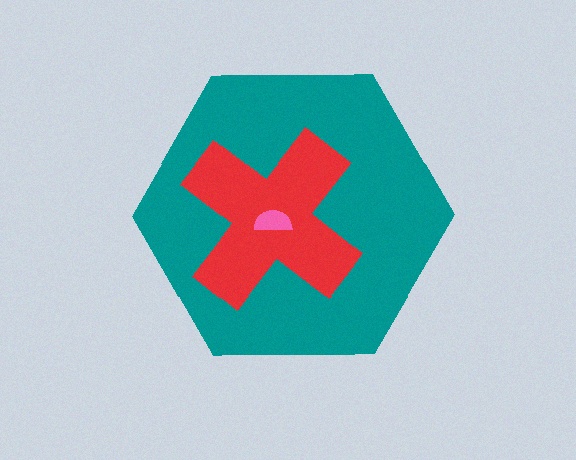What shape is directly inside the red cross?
The pink semicircle.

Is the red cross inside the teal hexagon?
Yes.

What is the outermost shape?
The teal hexagon.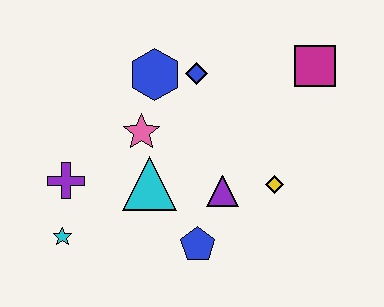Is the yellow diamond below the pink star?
Yes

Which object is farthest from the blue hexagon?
The cyan star is farthest from the blue hexagon.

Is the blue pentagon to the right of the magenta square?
No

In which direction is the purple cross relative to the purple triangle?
The purple cross is to the left of the purple triangle.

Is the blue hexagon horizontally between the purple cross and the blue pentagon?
Yes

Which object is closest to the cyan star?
The purple cross is closest to the cyan star.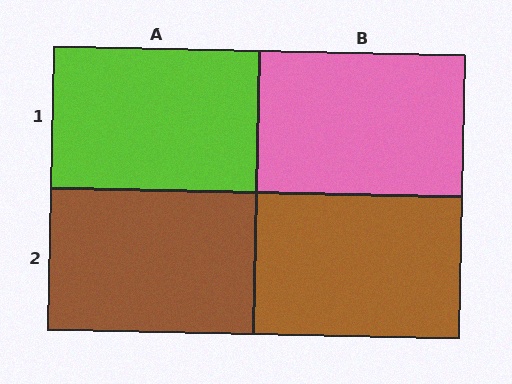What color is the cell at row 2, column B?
Brown.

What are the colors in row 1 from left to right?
Lime, pink.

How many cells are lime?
1 cell is lime.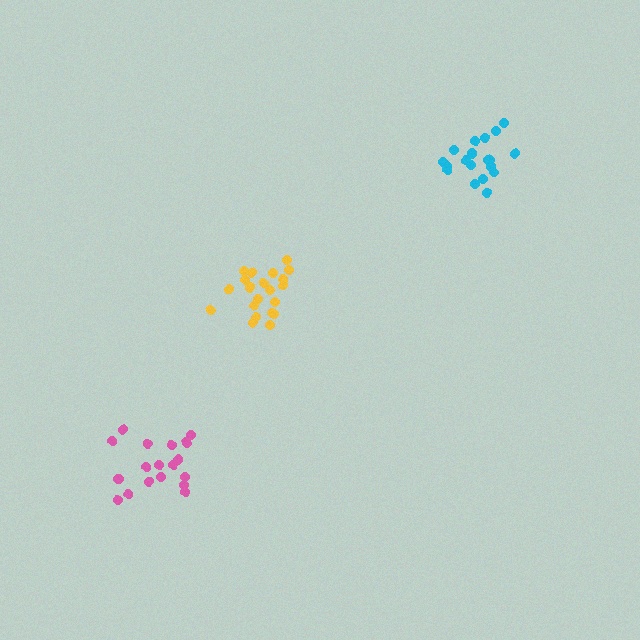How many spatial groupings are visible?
There are 3 spatial groupings.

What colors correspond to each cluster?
The clusters are colored: cyan, yellow, pink.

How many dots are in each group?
Group 1: 19 dots, Group 2: 21 dots, Group 3: 18 dots (58 total).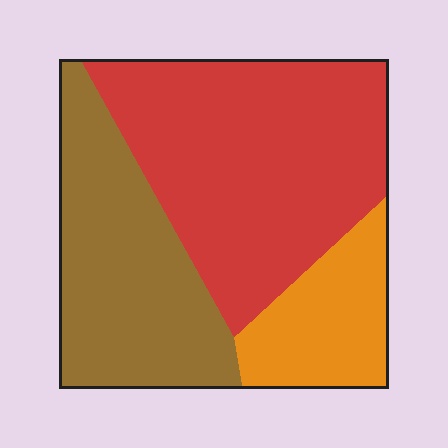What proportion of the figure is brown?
Brown takes up between a quarter and a half of the figure.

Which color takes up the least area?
Orange, at roughly 15%.